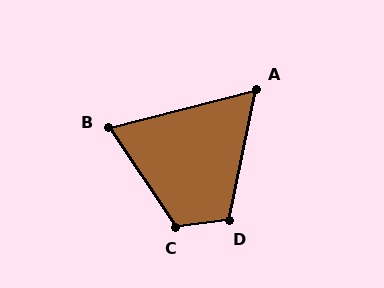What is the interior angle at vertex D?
Approximately 109 degrees (obtuse).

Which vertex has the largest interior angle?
C, at approximately 116 degrees.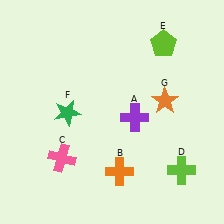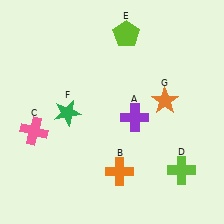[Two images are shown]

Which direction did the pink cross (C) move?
The pink cross (C) moved left.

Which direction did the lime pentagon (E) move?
The lime pentagon (E) moved left.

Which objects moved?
The objects that moved are: the pink cross (C), the lime pentagon (E).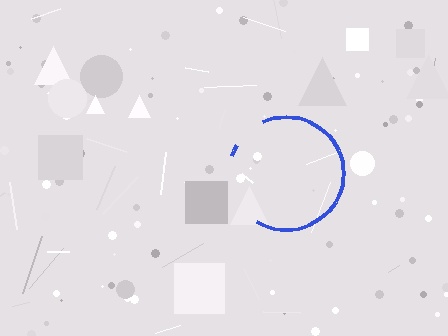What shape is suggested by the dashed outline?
The dashed outline suggests a circle.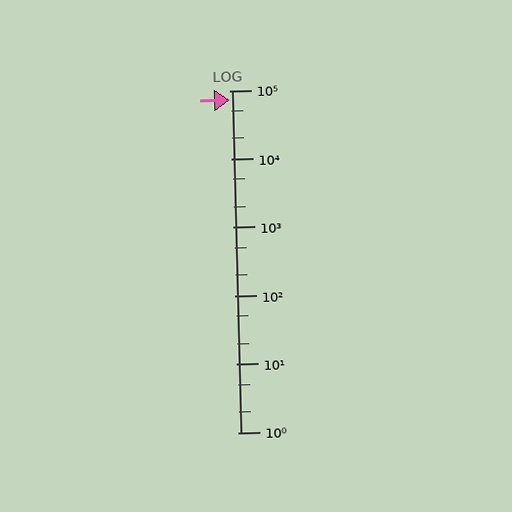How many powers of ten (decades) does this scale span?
The scale spans 5 decades, from 1 to 100000.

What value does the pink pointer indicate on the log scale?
The pointer indicates approximately 73000.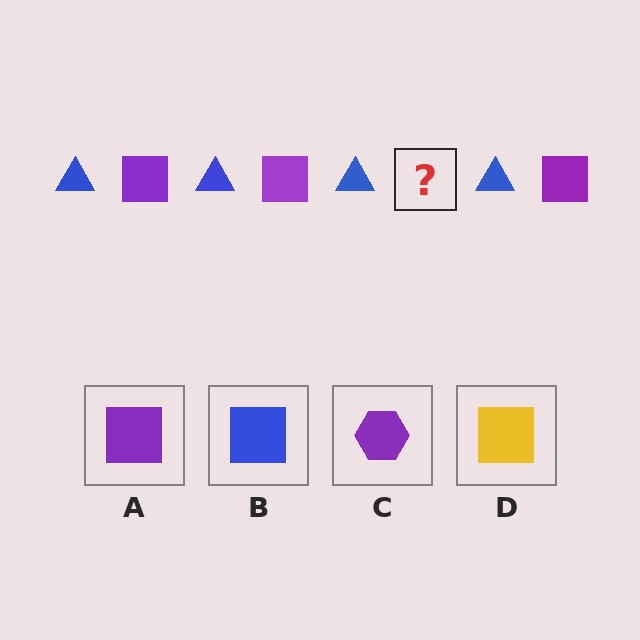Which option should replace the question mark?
Option A.